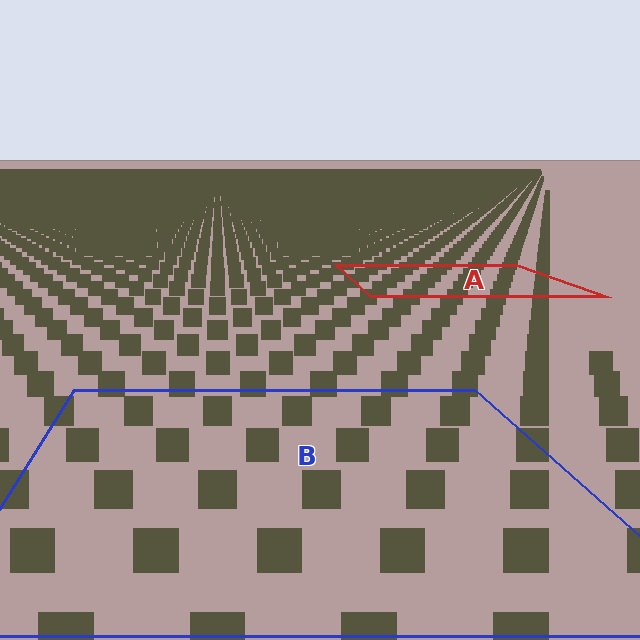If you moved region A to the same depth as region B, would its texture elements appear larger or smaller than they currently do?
They would appear larger. At a closer depth, the same texture elements are projected at a bigger on-screen size.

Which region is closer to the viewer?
Region B is closer. The texture elements there are larger and more spread out.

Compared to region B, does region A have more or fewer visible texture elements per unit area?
Region A has more texture elements per unit area — they are packed more densely because it is farther away.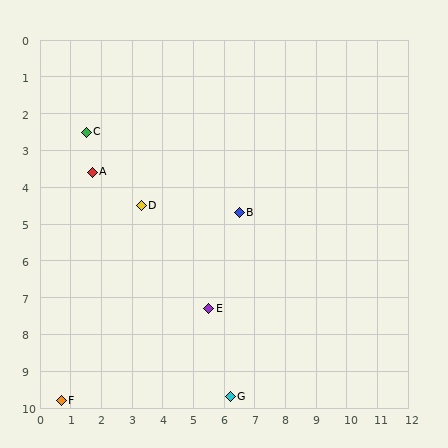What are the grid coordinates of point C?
Point C is at approximately (1.5, 2.5).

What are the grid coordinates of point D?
Point D is at approximately (3.3, 4.5).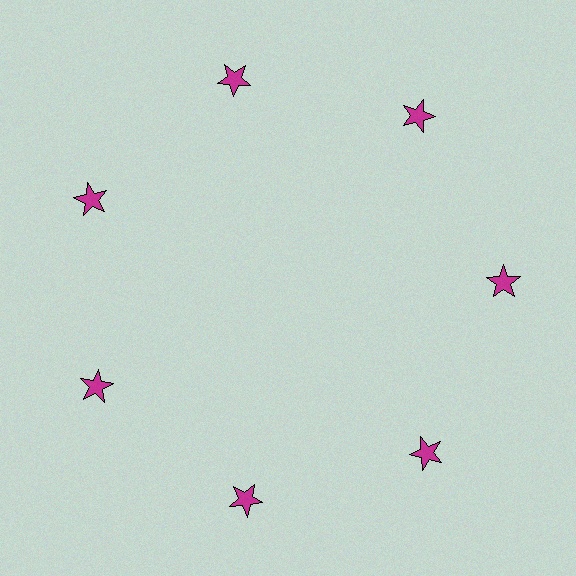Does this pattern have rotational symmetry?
Yes, this pattern has 7-fold rotational symmetry. It looks the same after rotating 51 degrees around the center.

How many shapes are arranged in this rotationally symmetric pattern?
There are 7 shapes, arranged in 7 groups of 1.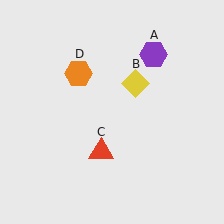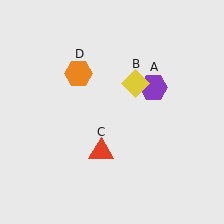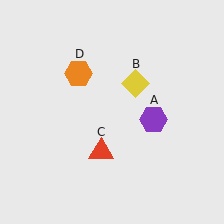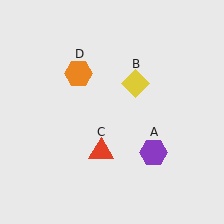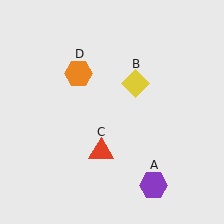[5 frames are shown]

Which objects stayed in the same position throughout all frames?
Yellow diamond (object B) and red triangle (object C) and orange hexagon (object D) remained stationary.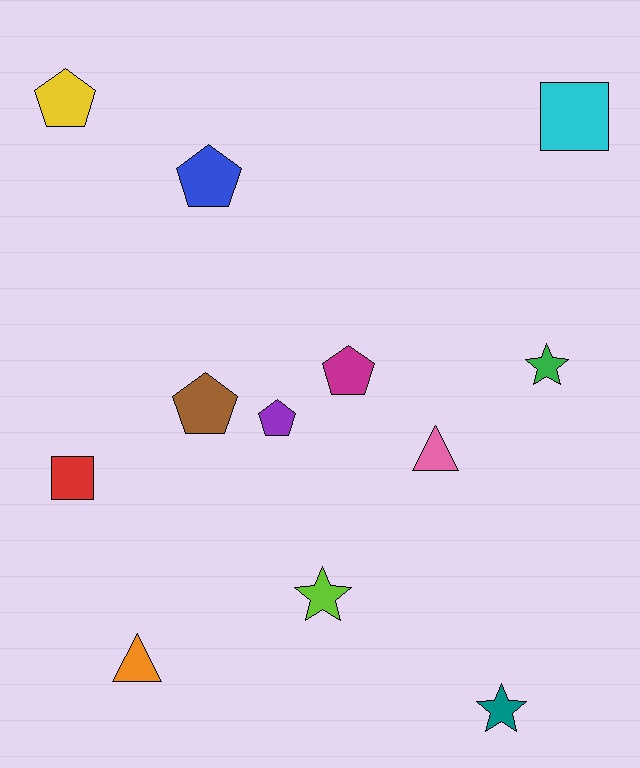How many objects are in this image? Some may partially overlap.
There are 12 objects.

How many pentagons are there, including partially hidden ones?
There are 5 pentagons.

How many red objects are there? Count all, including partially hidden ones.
There is 1 red object.